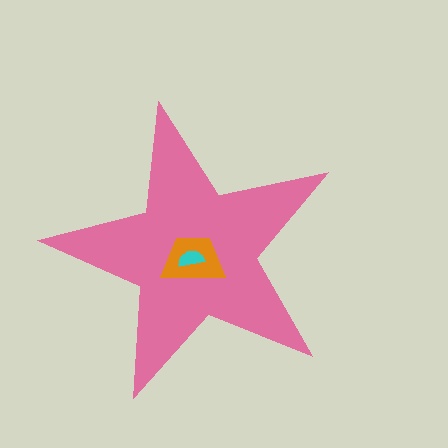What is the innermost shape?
The cyan semicircle.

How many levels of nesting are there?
3.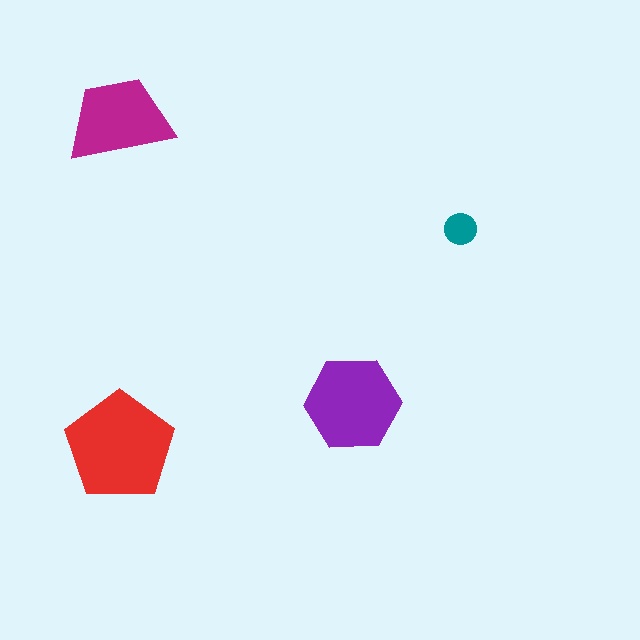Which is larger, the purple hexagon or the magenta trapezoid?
The purple hexagon.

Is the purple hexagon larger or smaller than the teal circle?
Larger.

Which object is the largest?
The red pentagon.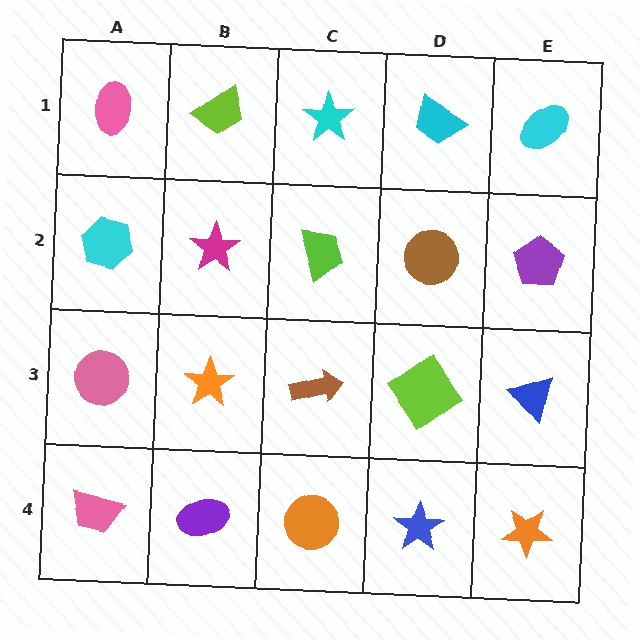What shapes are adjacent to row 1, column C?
A lime trapezoid (row 2, column C), a lime trapezoid (row 1, column B), a cyan trapezoid (row 1, column D).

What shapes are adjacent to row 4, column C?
A brown arrow (row 3, column C), a purple ellipse (row 4, column B), a blue star (row 4, column D).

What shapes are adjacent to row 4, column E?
A blue triangle (row 3, column E), a blue star (row 4, column D).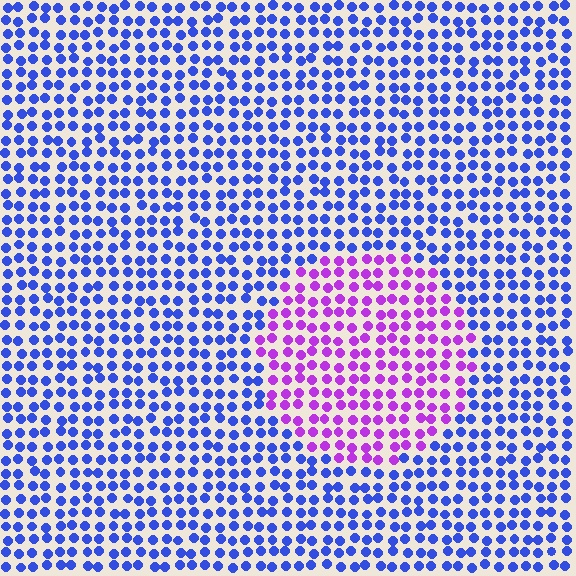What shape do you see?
I see a circle.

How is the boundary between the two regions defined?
The boundary is defined purely by a slight shift in hue (about 56 degrees). Spacing, size, and orientation are identical on both sides.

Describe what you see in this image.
The image is filled with small blue elements in a uniform arrangement. A circle-shaped region is visible where the elements are tinted to a slightly different hue, forming a subtle color boundary.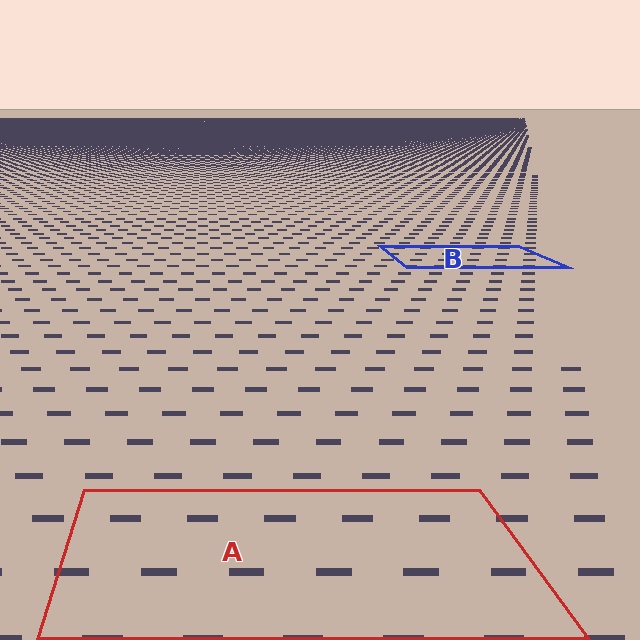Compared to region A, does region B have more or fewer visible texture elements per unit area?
Region B has more texture elements per unit area — they are packed more densely because it is farther away.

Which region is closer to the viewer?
Region A is closer. The texture elements there are larger and more spread out.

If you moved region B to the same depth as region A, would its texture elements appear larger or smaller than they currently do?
They would appear larger. At a closer depth, the same texture elements are projected at a bigger on-screen size.